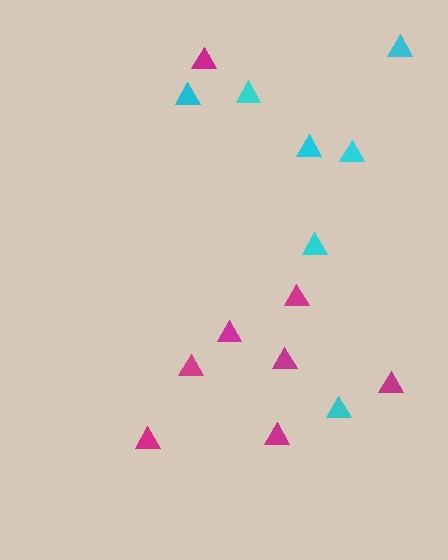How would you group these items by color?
There are 2 groups: one group of magenta triangles (8) and one group of cyan triangles (7).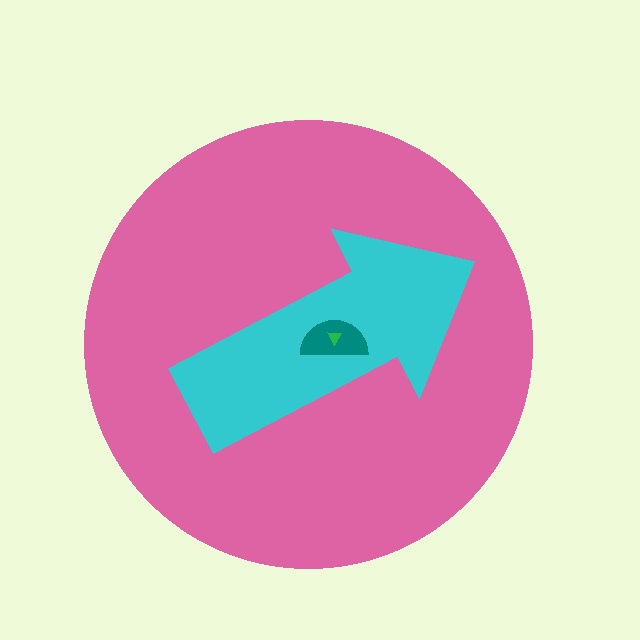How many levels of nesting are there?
4.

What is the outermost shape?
The pink circle.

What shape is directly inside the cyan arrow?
The teal semicircle.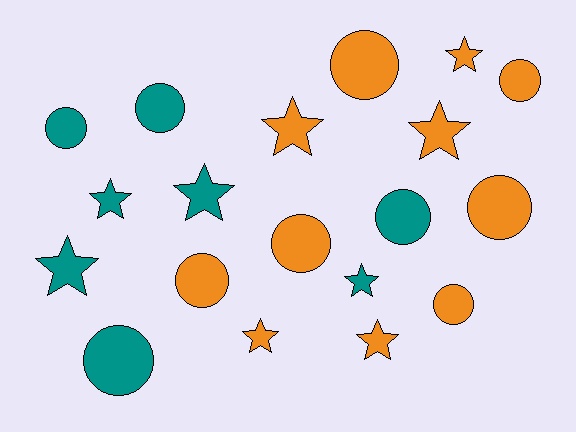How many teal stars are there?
There are 4 teal stars.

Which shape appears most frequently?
Circle, with 10 objects.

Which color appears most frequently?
Orange, with 11 objects.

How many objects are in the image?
There are 19 objects.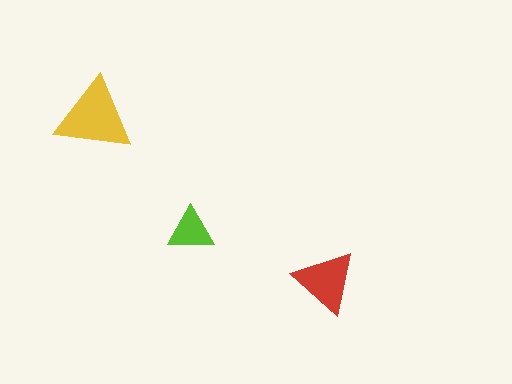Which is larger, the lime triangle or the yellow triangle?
The yellow one.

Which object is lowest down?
The red triangle is bottommost.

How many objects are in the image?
There are 3 objects in the image.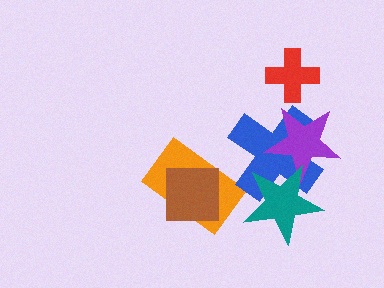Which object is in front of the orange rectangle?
The brown square is in front of the orange rectangle.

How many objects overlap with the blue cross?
2 objects overlap with the blue cross.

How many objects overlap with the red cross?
0 objects overlap with the red cross.